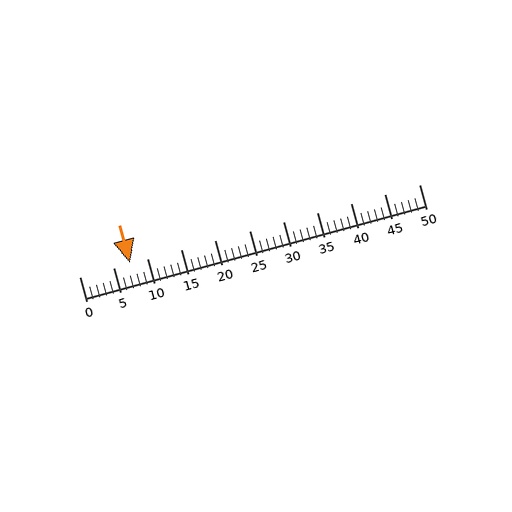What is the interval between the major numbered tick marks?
The major tick marks are spaced 5 units apart.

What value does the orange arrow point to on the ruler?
The orange arrow points to approximately 8.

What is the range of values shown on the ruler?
The ruler shows values from 0 to 50.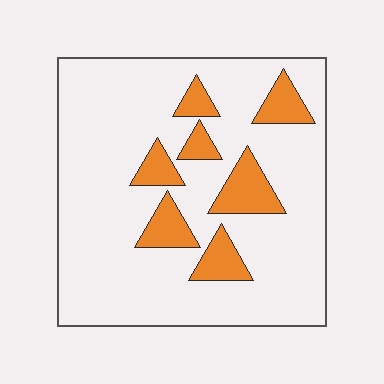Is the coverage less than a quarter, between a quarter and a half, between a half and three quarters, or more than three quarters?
Less than a quarter.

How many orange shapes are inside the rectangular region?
7.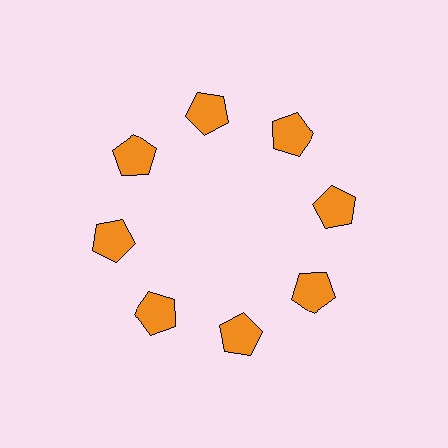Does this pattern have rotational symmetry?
Yes, this pattern has 8-fold rotational symmetry. It looks the same after rotating 45 degrees around the center.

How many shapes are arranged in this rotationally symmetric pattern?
There are 8 shapes, arranged in 8 groups of 1.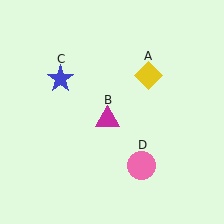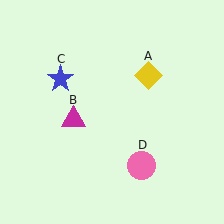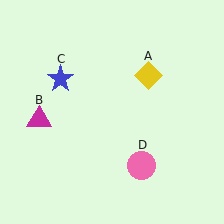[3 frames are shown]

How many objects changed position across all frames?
1 object changed position: magenta triangle (object B).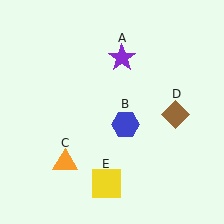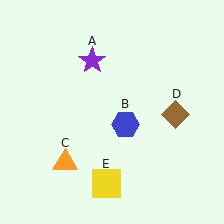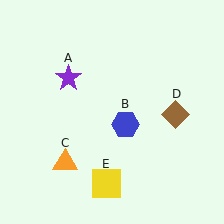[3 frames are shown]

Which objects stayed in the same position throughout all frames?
Blue hexagon (object B) and orange triangle (object C) and brown diamond (object D) and yellow square (object E) remained stationary.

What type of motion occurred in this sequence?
The purple star (object A) rotated counterclockwise around the center of the scene.